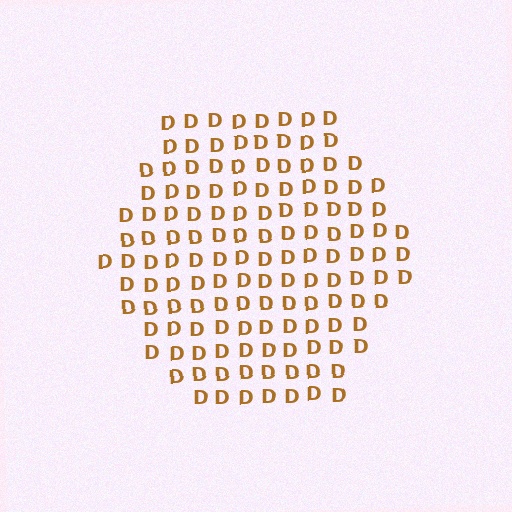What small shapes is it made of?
It is made of small letter D's.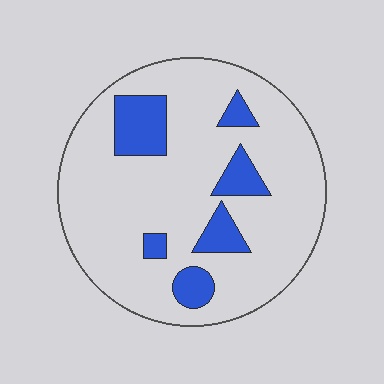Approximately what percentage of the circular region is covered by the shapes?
Approximately 15%.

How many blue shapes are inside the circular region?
6.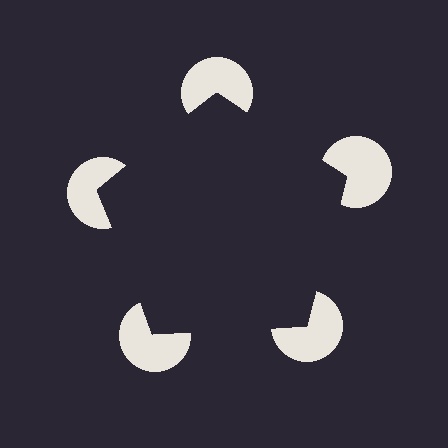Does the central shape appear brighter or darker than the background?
It typically appears slightly darker than the background, even though no actual brightness change is drawn.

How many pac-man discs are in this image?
There are 5 — one at each vertex of the illusory pentagon.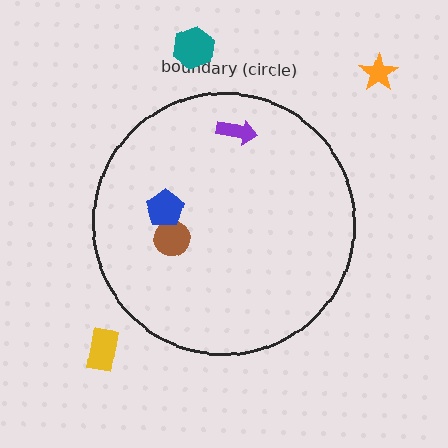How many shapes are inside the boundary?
3 inside, 3 outside.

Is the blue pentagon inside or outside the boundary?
Inside.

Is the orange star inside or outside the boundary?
Outside.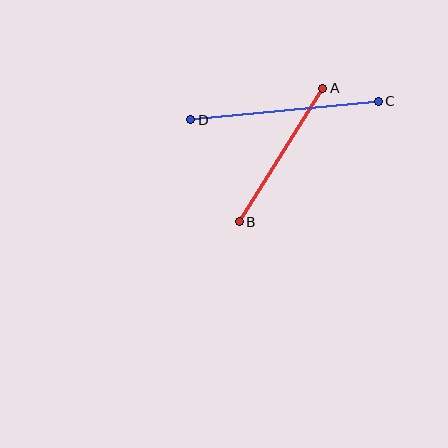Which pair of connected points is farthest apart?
Points C and D are farthest apart.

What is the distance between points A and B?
The distance is approximately 157 pixels.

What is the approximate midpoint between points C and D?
The midpoint is at approximately (284, 111) pixels.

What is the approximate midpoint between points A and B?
The midpoint is at approximately (281, 155) pixels.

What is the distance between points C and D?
The distance is approximately 189 pixels.